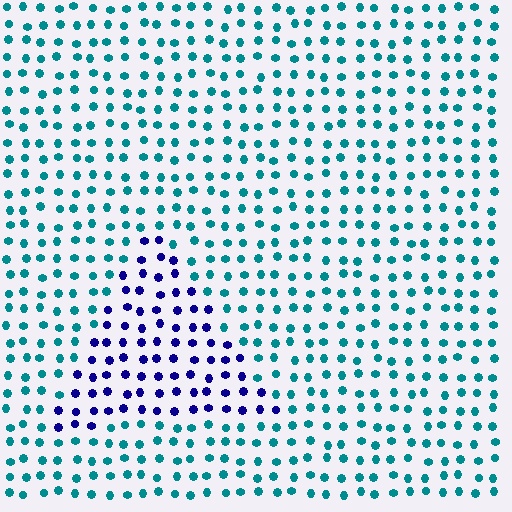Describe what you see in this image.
The image is filled with small teal elements in a uniform arrangement. A triangle-shaped region is visible where the elements are tinted to a slightly different hue, forming a subtle color boundary.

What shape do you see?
I see a triangle.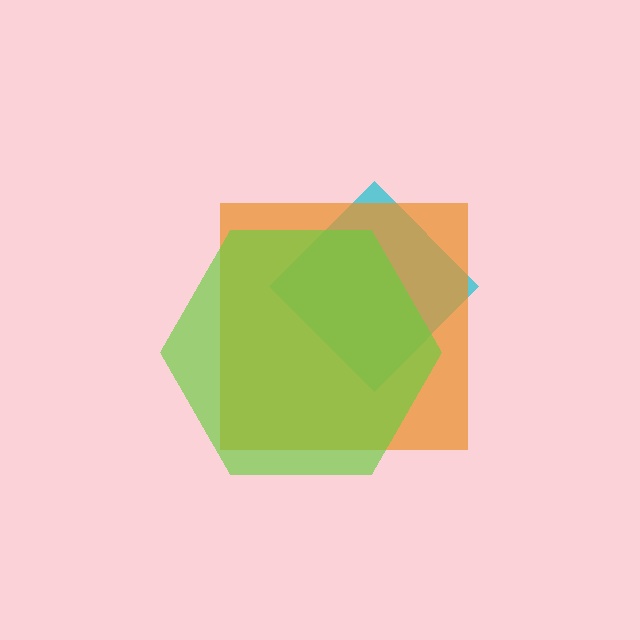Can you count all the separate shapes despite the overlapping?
Yes, there are 3 separate shapes.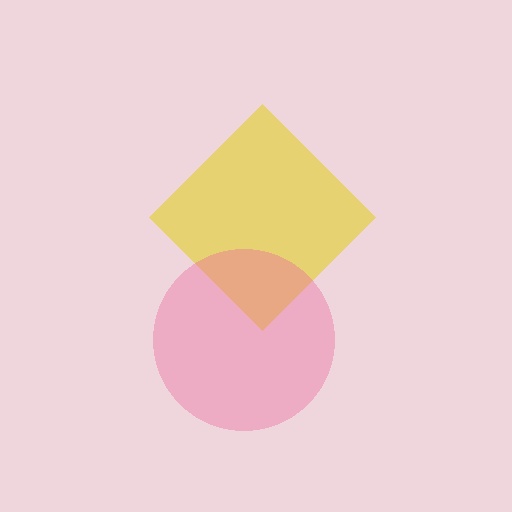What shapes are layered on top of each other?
The layered shapes are: a yellow diamond, a pink circle.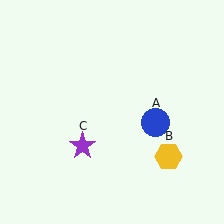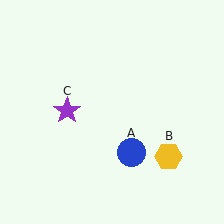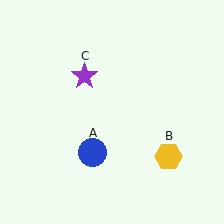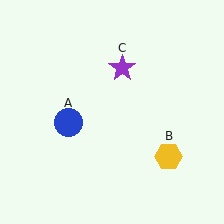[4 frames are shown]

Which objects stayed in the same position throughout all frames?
Yellow hexagon (object B) remained stationary.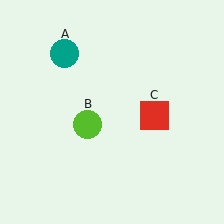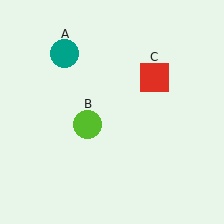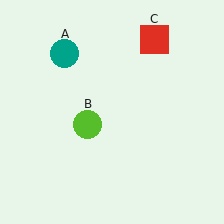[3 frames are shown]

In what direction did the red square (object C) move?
The red square (object C) moved up.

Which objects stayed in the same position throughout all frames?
Teal circle (object A) and lime circle (object B) remained stationary.